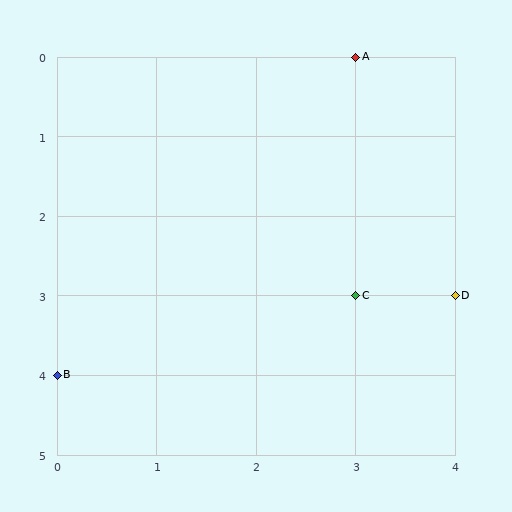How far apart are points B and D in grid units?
Points B and D are 4 columns and 1 row apart (about 4.1 grid units diagonally).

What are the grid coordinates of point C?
Point C is at grid coordinates (3, 3).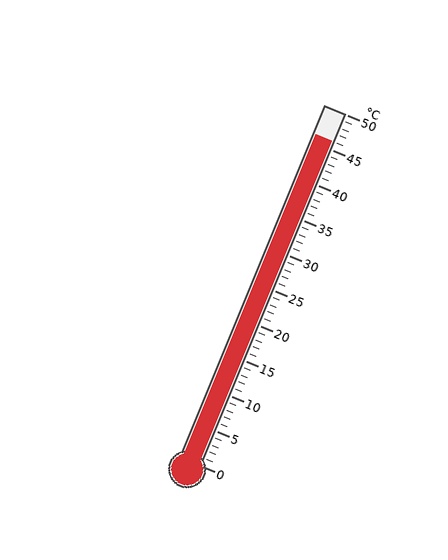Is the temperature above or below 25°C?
The temperature is above 25°C.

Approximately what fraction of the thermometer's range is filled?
The thermometer is filled to approximately 90% of its range.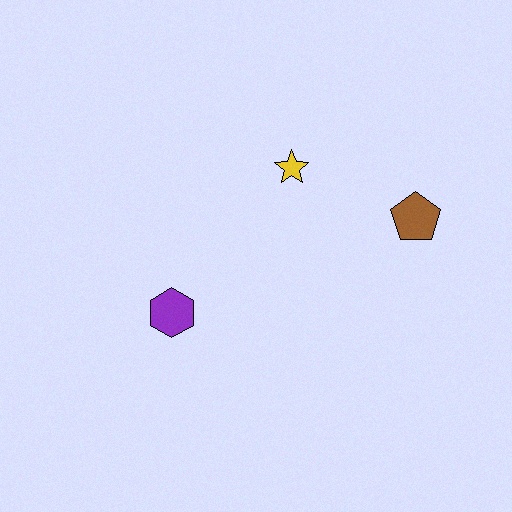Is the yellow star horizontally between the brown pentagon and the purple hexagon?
Yes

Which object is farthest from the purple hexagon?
The brown pentagon is farthest from the purple hexagon.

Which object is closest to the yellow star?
The brown pentagon is closest to the yellow star.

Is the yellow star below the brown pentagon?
No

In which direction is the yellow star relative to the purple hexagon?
The yellow star is above the purple hexagon.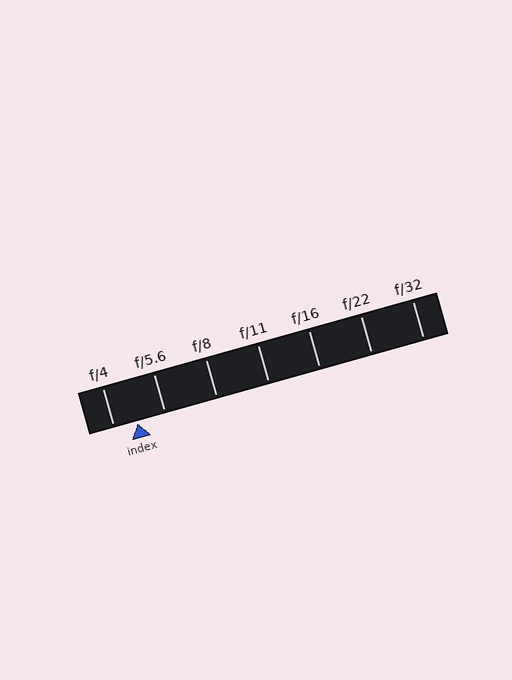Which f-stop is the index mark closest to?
The index mark is closest to f/4.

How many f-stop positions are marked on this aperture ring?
There are 7 f-stop positions marked.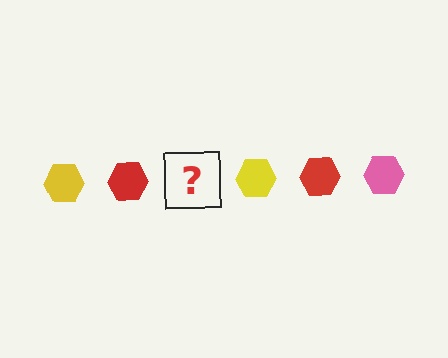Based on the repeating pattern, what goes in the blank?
The blank should be a pink hexagon.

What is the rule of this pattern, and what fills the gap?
The rule is that the pattern cycles through yellow, red, pink hexagons. The gap should be filled with a pink hexagon.